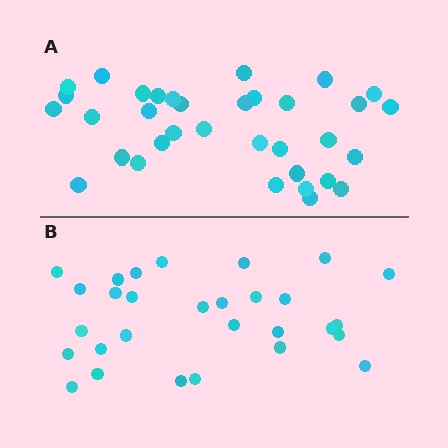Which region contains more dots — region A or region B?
Region A (the top region) has more dots.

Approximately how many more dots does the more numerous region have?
Region A has about 5 more dots than region B.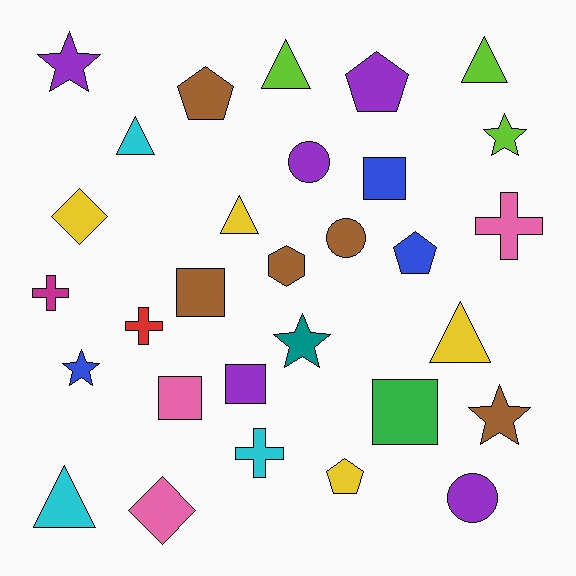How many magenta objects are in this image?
There is 1 magenta object.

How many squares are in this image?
There are 5 squares.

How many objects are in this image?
There are 30 objects.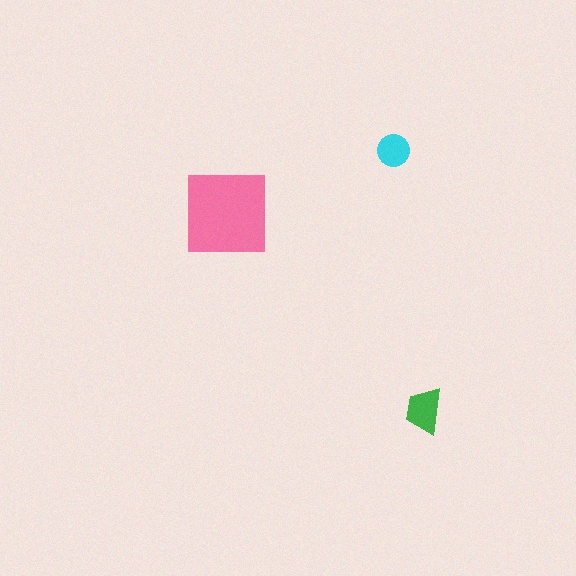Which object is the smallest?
The cyan circle.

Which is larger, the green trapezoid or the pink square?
The pink square.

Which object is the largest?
The pink square.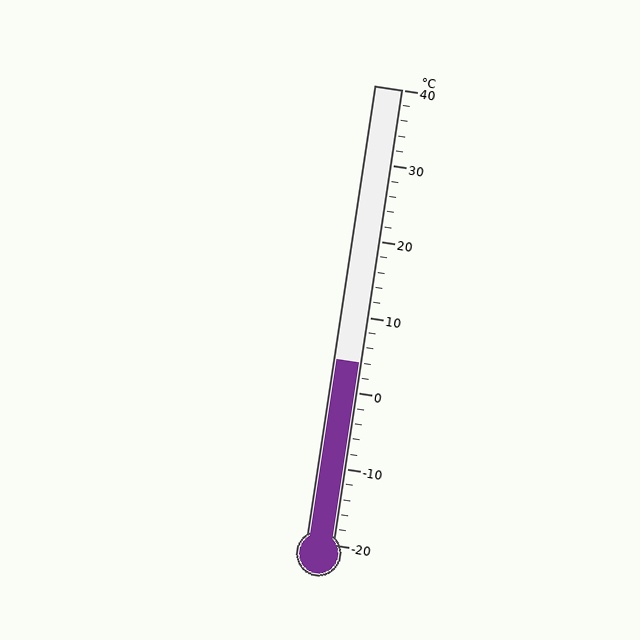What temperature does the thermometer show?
The thermometer shows approximately 4°C.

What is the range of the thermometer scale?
The thermometer scale ranges from -20°C to 40°C.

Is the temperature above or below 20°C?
The temperature is below 20°C.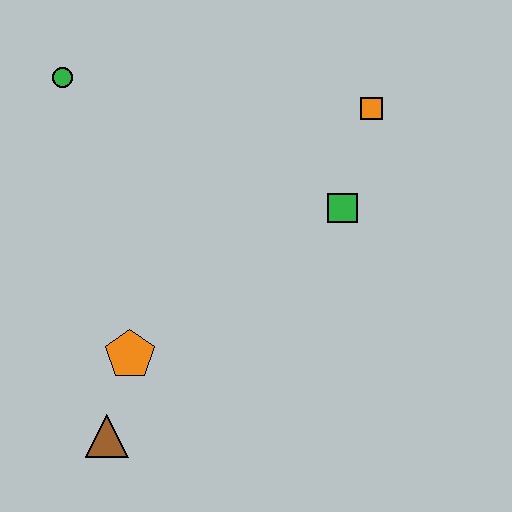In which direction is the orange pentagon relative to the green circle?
The orange pentagon is below the green circle.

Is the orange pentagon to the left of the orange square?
Yes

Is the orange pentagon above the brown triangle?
Yes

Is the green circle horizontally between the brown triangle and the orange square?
No